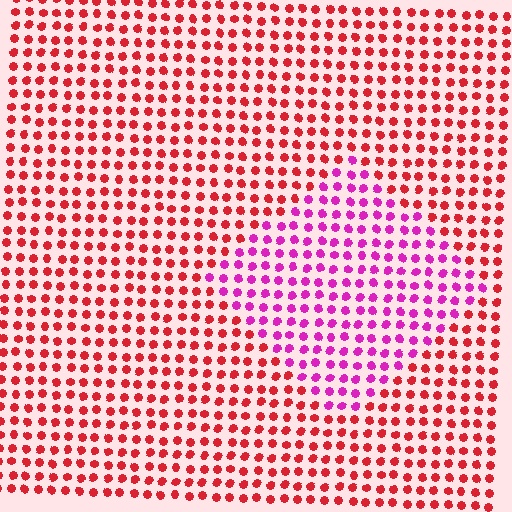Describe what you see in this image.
The image is filled with small red elements in a uniform arrangement. A diamond-shaped region is visible where the elements are tinted to a slightly different hue, forming a subtle color boundary.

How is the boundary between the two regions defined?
The boundary is defined purely by a slight shift in hue (about 46 degrees). Spacing, size, and orientation are identical on both sides.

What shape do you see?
I see a diamond.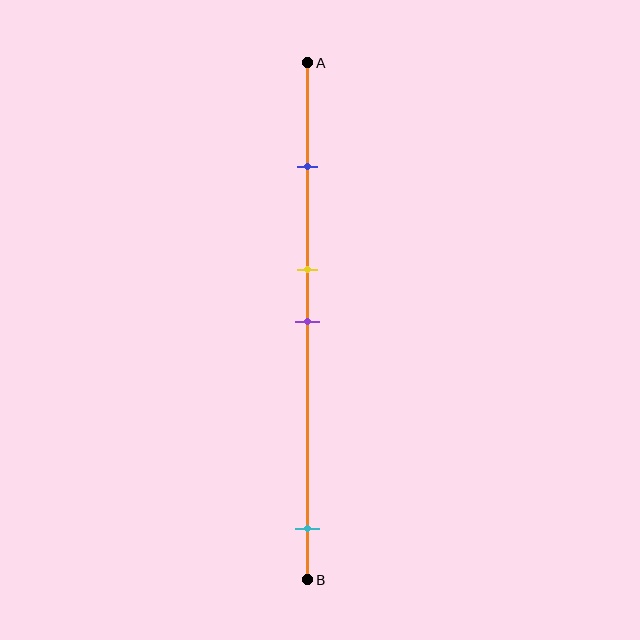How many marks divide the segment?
There are 4 marks dividing the segment.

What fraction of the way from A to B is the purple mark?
The purple mark is approximately 50% (0.5) of the way from A to B.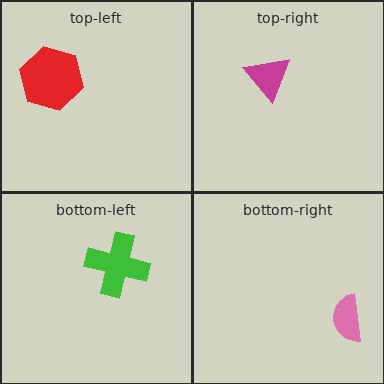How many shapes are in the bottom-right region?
1.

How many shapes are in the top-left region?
1.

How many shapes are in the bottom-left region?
1.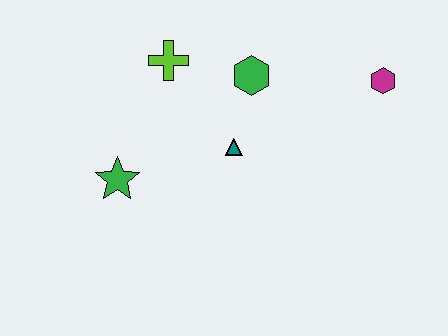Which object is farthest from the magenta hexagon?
The green star is farthest from the magenta hexagon.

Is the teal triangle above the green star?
Yes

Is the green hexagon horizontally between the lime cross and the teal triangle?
No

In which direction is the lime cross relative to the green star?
The lime cross is above the green star.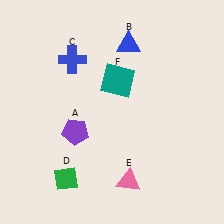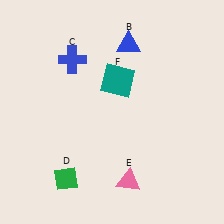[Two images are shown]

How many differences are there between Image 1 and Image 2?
There is 1 difference between the two images.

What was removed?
The purple pentagon (A) was removed in Image 2.